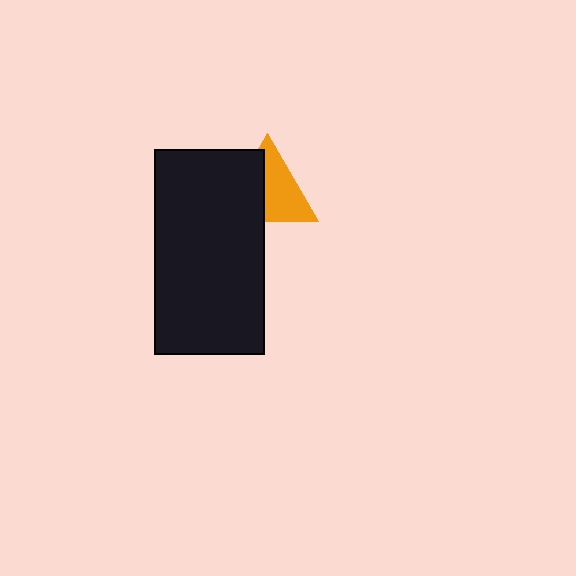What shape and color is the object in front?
The object in front is a black rectangle.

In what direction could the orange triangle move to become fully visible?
The orange triangle could move right. That would shift it out from behind the black rectangle entirely.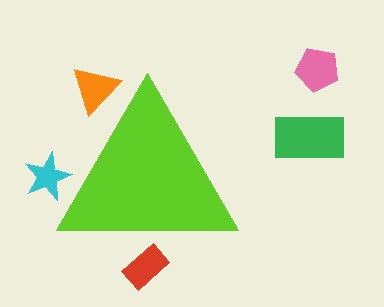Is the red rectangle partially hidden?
Yes, the red rectangle is partially hidden behind the lime triangle.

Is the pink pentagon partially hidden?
No, the pink pentagon is fully visible.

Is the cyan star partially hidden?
Yes, the cyan star is partially hidden behind the lime triangle.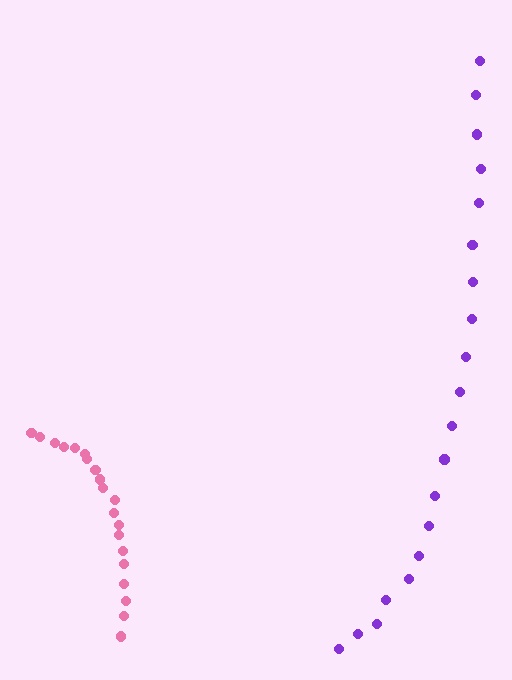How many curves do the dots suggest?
There are 2 distinct paths.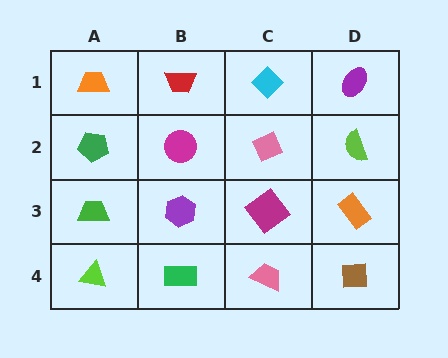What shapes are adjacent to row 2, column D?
A purple ellipse (row 1, column D), an orange rectangle (row 3, column D), a pink diamond (row 2, column C).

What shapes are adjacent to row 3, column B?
A magenta circle (row 2, column B), a green rectangle (row 4, column B), a green trapezoid (row 3, column A), a magenta diamond (row 3, column C).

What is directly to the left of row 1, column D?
A cyan diamond.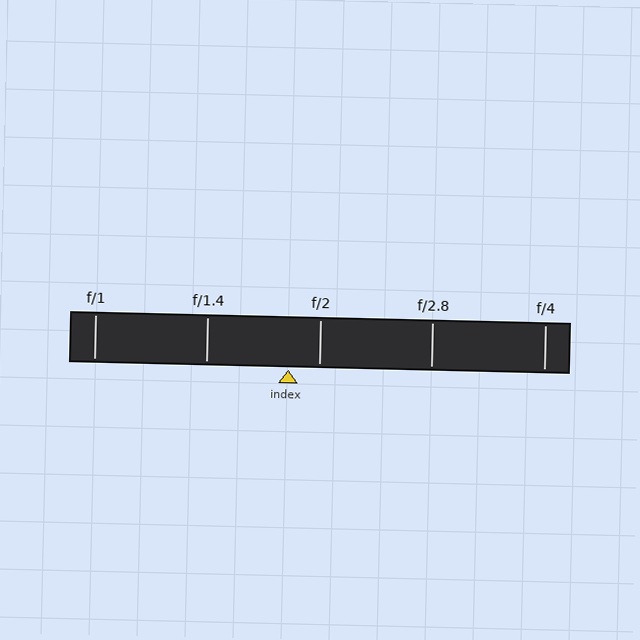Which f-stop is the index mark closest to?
The index mark is closest to f/2.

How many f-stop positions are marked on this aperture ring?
There are 5 f-stop positions marked.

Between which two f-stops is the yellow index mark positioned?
The index mark is between f/1.4 and f/2.